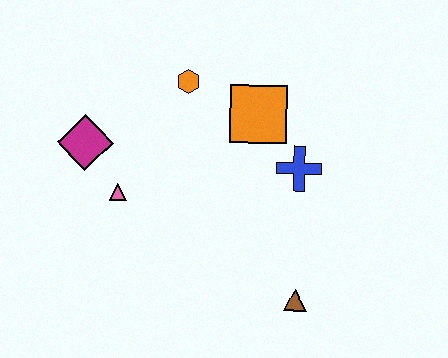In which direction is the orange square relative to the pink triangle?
The orange square is to the right of the pink triangle.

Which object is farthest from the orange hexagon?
The brown triangle is farthest from the orange hexagon.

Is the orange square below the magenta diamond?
No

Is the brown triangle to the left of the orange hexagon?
No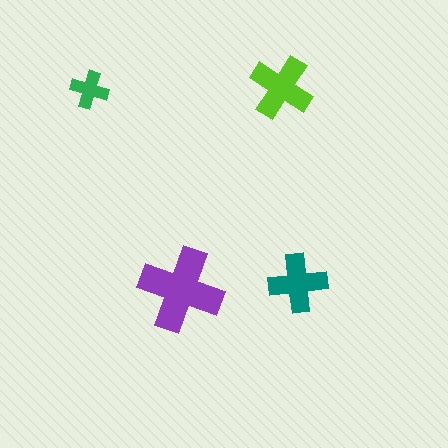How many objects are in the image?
There are 4 objects in the image.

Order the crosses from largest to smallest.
the purple one, the lime one, the teal one, the green one.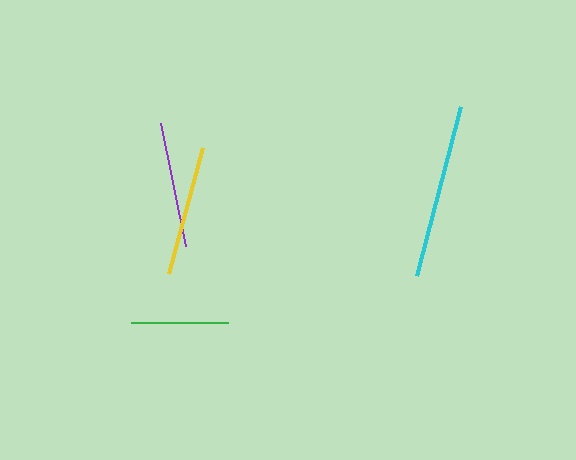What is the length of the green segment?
The green segment is approximately 97 pixels long.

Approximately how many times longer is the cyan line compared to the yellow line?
The cyan line is approximately 1.3 times the length of the yellow line.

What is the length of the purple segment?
The purple segment is approximately 126 pixels long.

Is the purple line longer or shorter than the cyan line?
The cyan line is longer than the purple line.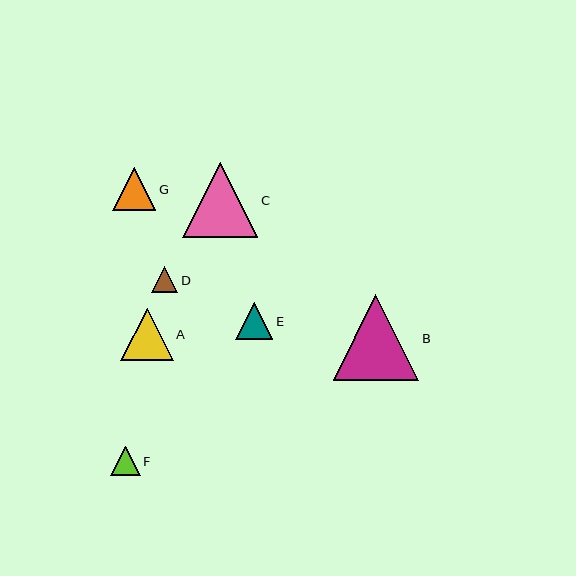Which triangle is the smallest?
Triangle D is the smallest with a size of approximately 26 pixels.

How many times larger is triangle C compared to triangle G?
Triangle C is approximately 1.7 times the size of triangle G.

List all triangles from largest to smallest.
From largest to smallest: B, C, A, G, E, F, D.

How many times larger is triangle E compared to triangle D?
Triangle E is approximately 1.4 times the size of triangle D.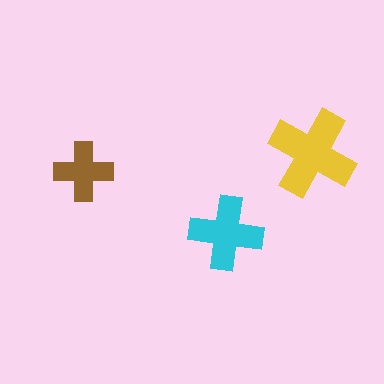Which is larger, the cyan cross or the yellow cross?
The yellow one.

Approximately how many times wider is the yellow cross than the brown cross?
About 1.5 times wider.